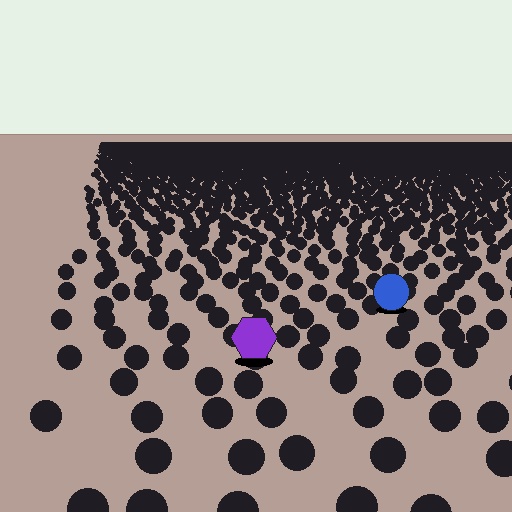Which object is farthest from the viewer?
The blue circle is farthest from the viewer. It appears smaller and the ground texture around it is denser.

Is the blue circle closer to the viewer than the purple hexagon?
No. The purple hexagon is closer — you can tell from the texture gradient: the ground texture is coarser near it.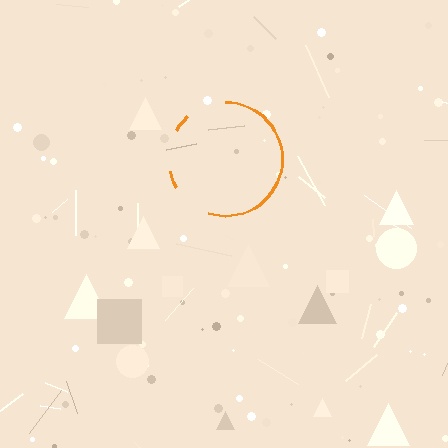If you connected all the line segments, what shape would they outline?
They would outline a circle.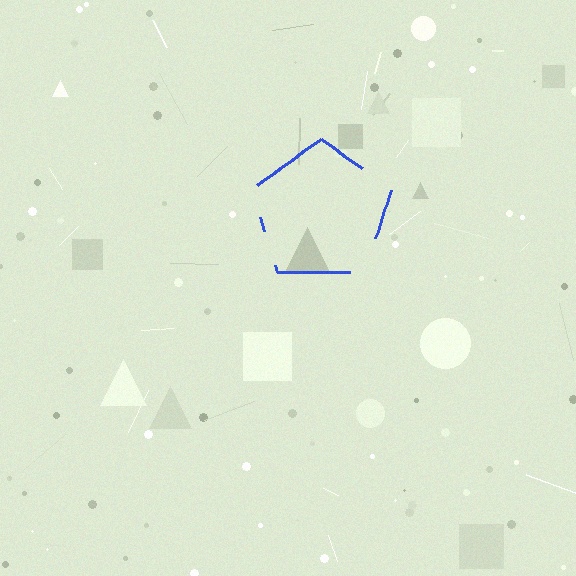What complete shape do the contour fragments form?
The contour fragments form a pentagon.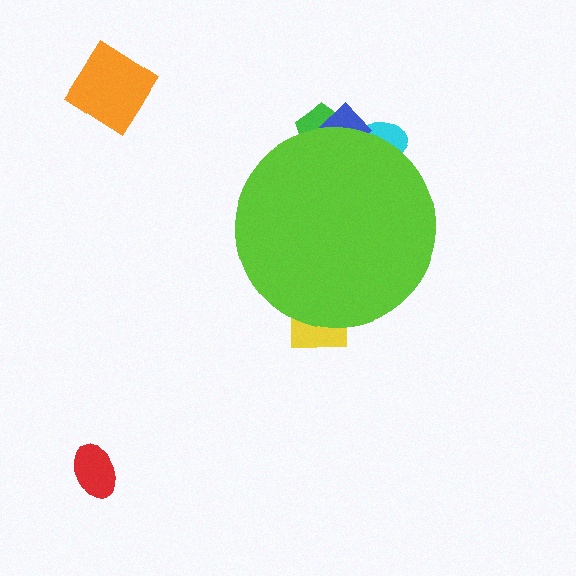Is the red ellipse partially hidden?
No, the red ellipse is fully visible.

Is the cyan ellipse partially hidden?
Yes, the cyan ellipse is partially hidden behind the lime circle.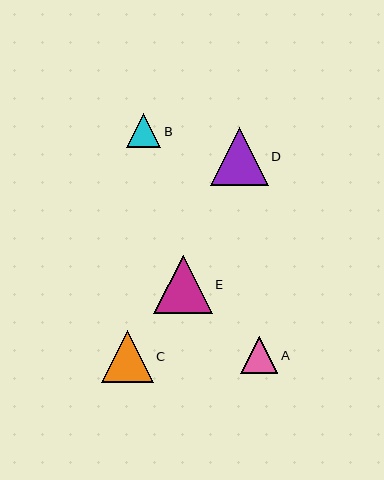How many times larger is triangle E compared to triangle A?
Triangle E is approximately 1.6 times the size of triangle A.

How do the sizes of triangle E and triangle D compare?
Triangle E and triangle D are approximately the same size.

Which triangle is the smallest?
Triangle B is the smallest with a size of approximately 34 pixels.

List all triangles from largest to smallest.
From largest to smallest: E, D, C, A, B.